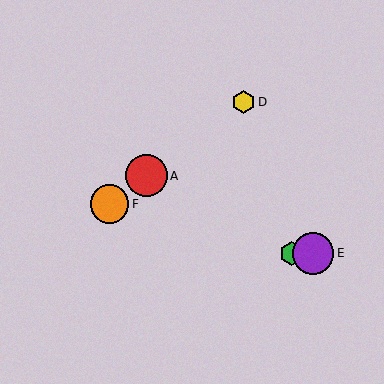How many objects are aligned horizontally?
3 objects (B, C, E) are aligned horizontally.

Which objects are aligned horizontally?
Objects B, C, E are aligned horizontally.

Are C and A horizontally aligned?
No, C is at y≈253 and A is at y≈176.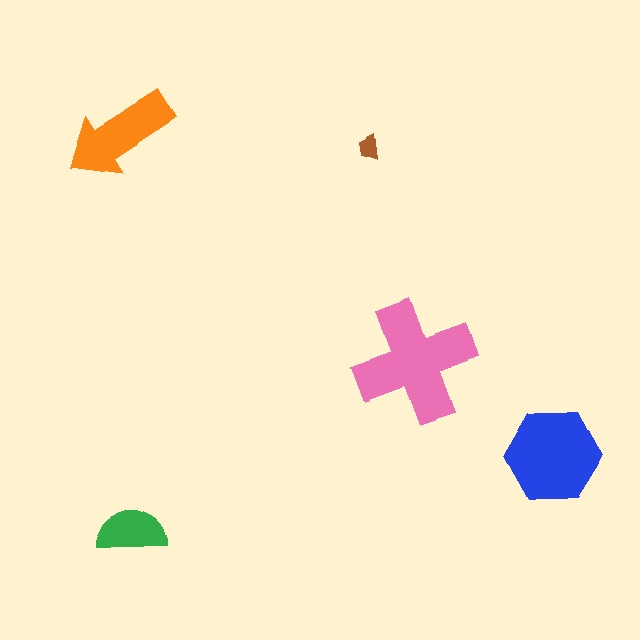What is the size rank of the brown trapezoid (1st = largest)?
5th.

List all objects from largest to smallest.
The pink cross, the blue hexagon, the orange arrow, the green semicircle, the brown trapezoid.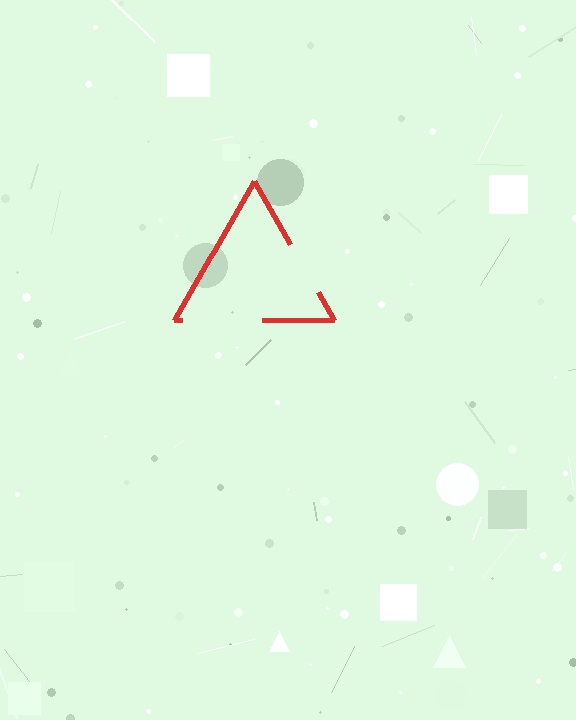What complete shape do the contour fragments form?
The contour fragments form a triangle.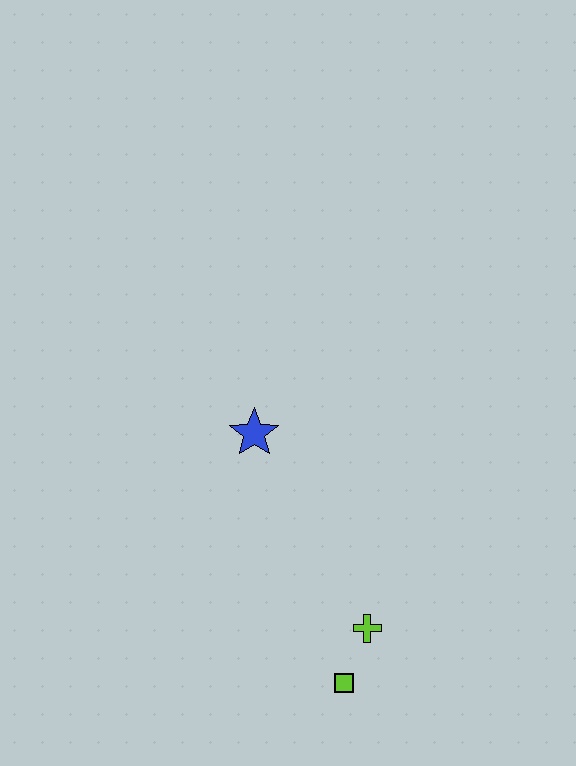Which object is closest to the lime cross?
The lime square is closest to the lime cross.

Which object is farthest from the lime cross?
The blue star is farthest from the lime cross.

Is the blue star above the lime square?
Yes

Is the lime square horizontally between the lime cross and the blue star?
Yes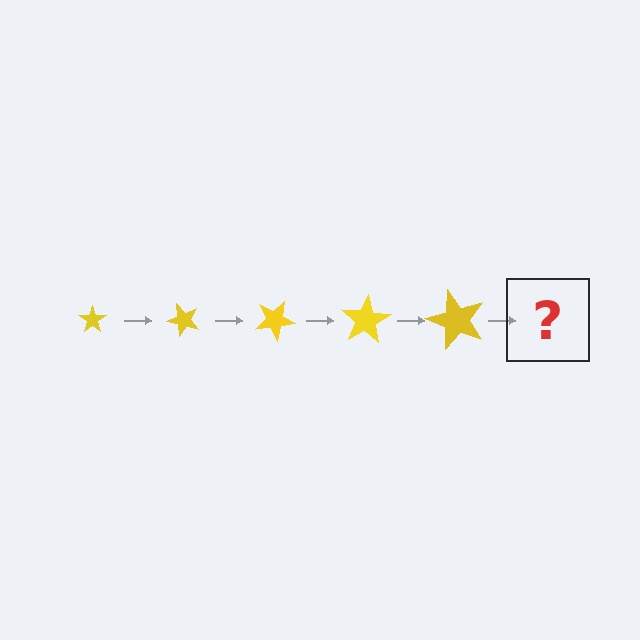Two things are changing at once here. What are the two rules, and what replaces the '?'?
The two rules are that the star grows larger each step and it rotates 50 degrees each step. The '?' should be a star, larger than the previous one and rotated 250 degrees from the start.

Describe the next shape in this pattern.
It should be a star, larger than the previous one and rotated 250 degrees from the start.